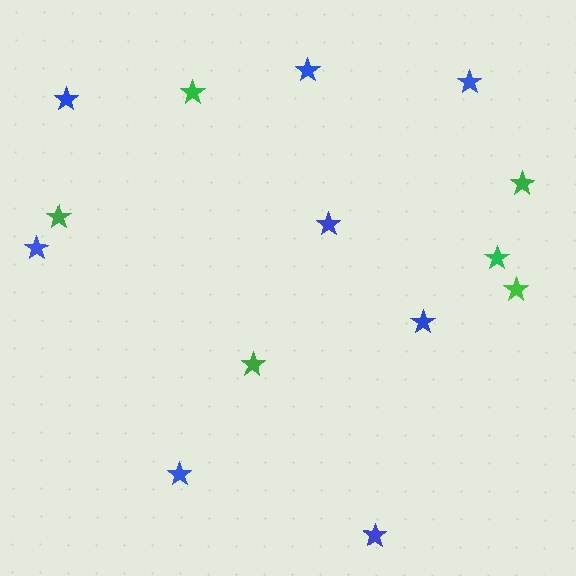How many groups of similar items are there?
There are 2 groups: one group of green stars (6) and one group of blue stars (8).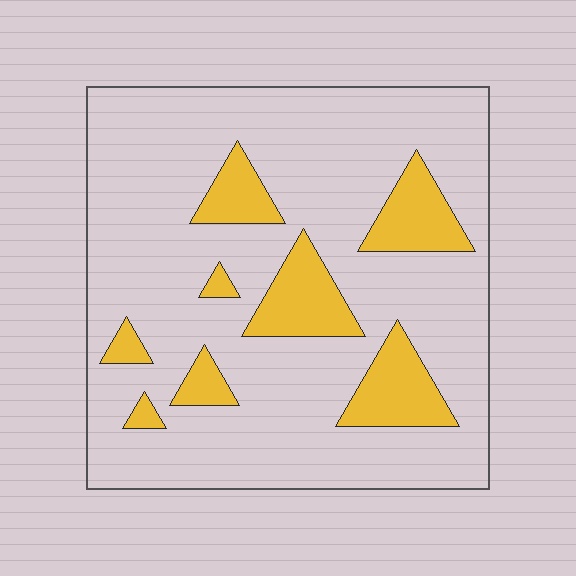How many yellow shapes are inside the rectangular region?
8.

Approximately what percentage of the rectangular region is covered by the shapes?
Approximately 20%.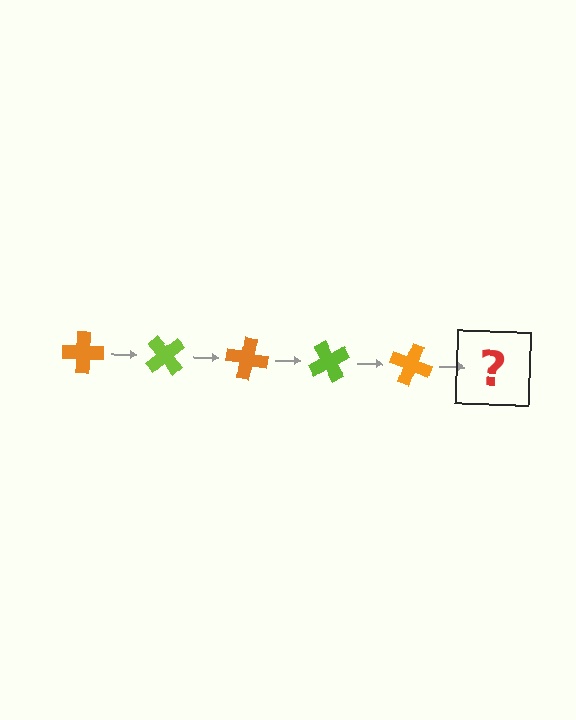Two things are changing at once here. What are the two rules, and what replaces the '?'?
The two rules are that it rotates 50 degrees each step and the color cycles through orange and lime. The '?' should be a lime cross, rotated 250 degrees from the start.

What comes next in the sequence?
The next element should be a lime cross, rotated 250 degrees from the start.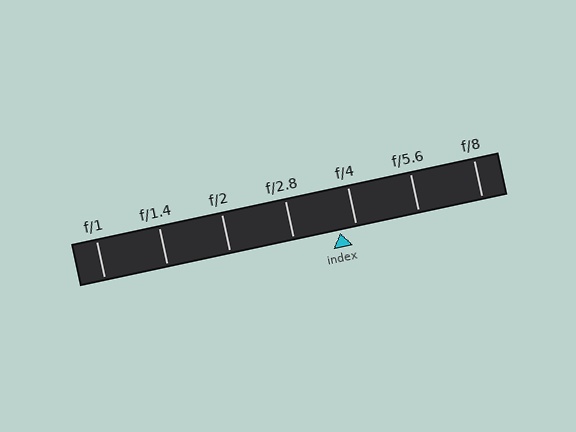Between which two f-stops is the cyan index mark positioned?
The index mark is between f/2.8 and f/4.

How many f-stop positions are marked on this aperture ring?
There are 7 f-stop positions marked.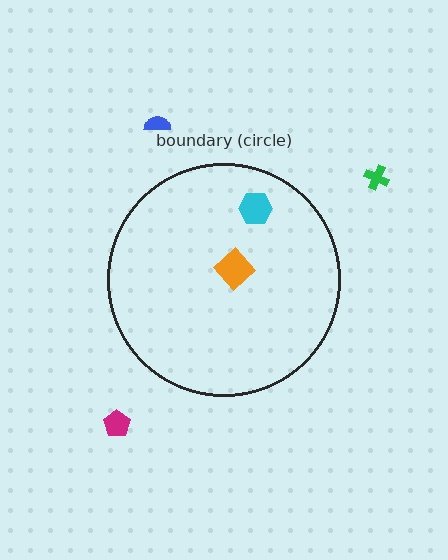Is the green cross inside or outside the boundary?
Outside.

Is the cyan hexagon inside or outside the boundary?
Inside.